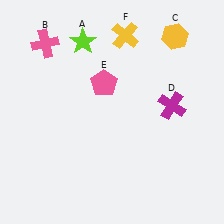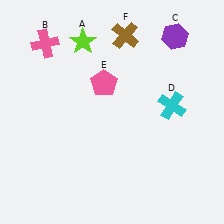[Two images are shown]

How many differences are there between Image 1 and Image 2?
There are 3 differences between the two images.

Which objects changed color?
C changed from yellow to purple. D changed from magenta to cyan. F changed from yellow to brown.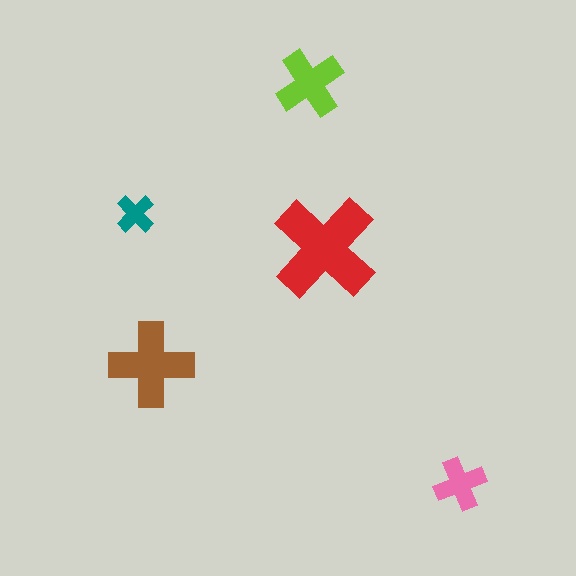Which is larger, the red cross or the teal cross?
The red one.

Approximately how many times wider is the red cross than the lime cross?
About 1.5 times wider.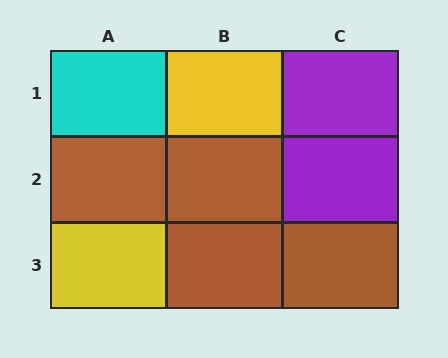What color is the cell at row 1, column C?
Purple.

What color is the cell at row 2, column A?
Brown.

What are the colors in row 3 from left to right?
Yellow, brown, brown.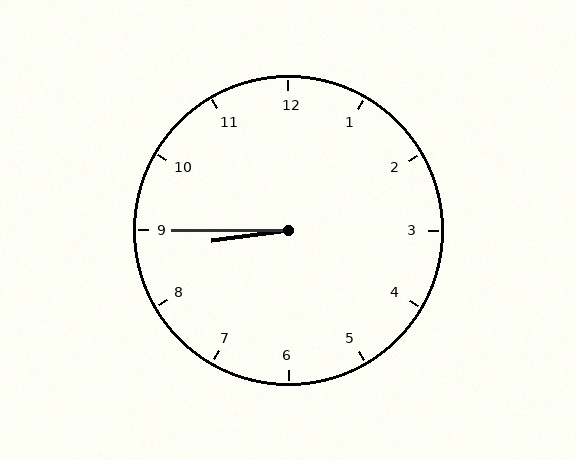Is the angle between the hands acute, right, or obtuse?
It is acute.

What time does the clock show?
8:45.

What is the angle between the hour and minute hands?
Approximately 8 degrees.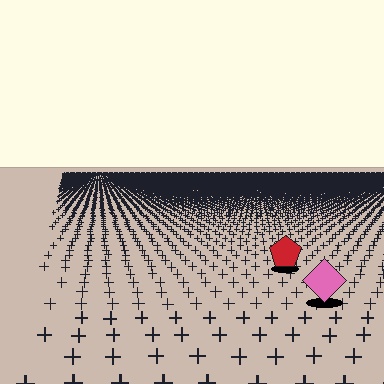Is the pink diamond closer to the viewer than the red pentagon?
Yes. The pink diamond is closer — you can tell from the texture gradient: the ground texture is coarser near it.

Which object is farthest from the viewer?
The red pentagon is farthest from the viewer. It appears smaller and the ground texture around it is denser.